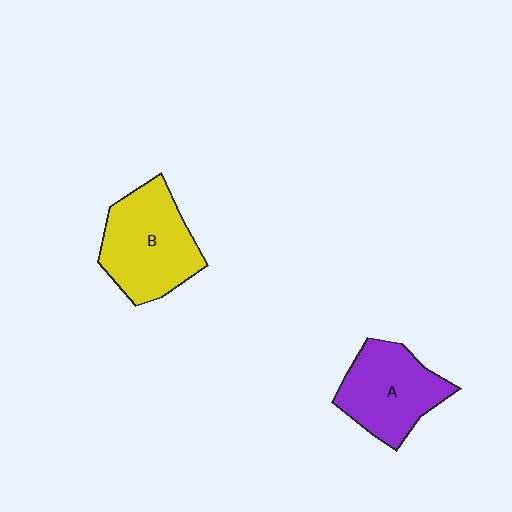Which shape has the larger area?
Shape B (yellow).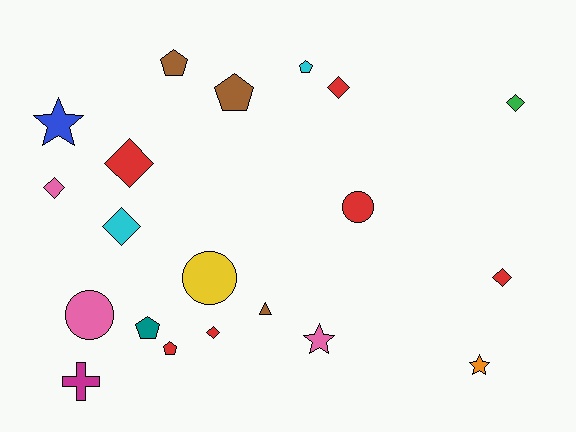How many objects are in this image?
There are 20 objects.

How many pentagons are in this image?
There are 5 pentagons.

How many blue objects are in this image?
There is 1 blue object.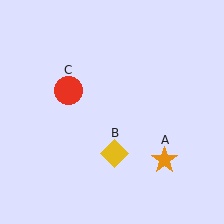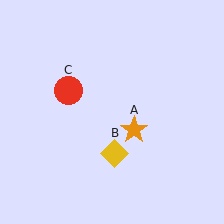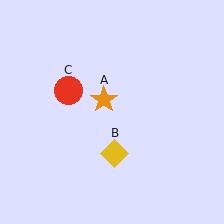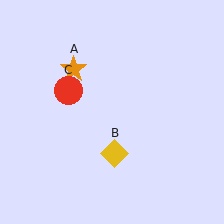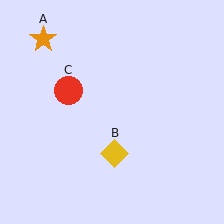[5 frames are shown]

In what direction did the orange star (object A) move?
The orange star (object A) moved up and to the left.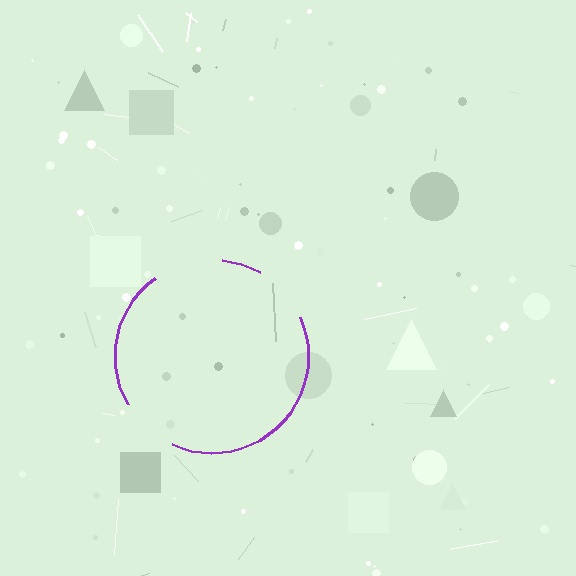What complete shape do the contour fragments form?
The contour fragments form a circle.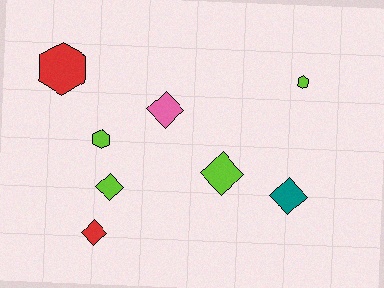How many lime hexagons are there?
There are 2 lime hexagons.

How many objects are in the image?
There are 8 objects.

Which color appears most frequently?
Lime, with 4 objects.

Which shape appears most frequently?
Diamond, with 5 objects.